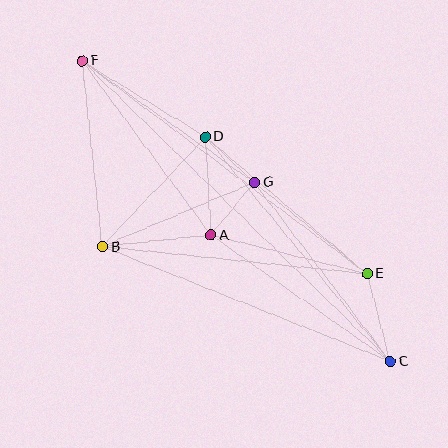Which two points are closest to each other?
Points D and G are closest to each other.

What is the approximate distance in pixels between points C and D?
The distance between C and D is approximately 291 pixels.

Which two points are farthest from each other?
Points C and F are farthest from each other.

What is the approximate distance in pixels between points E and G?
The distance between E and G is approximately 145 pixels.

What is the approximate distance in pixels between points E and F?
The distance between E and F is approximately 355 pixels.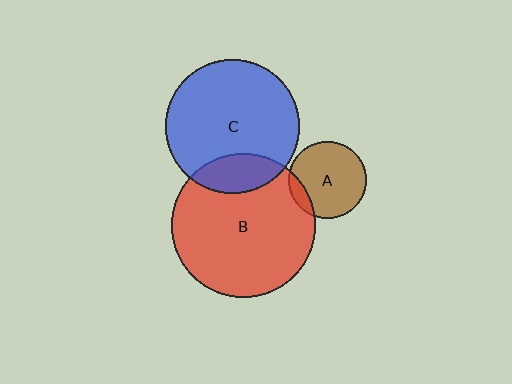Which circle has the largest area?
Circle B (red).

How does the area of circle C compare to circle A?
Approximately 3.0 times.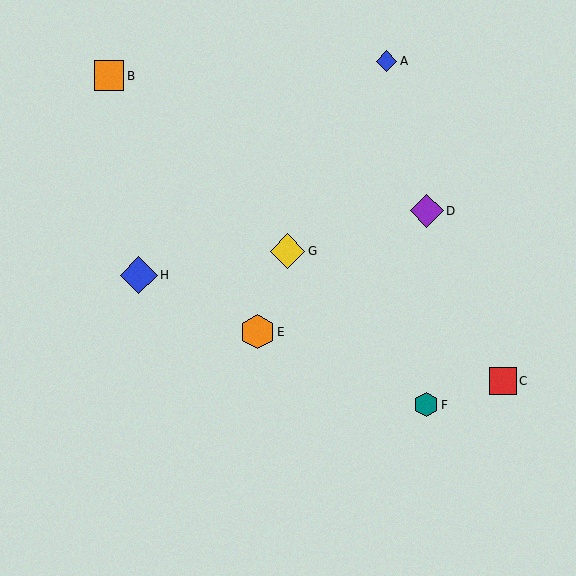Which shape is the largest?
The blue diamond (labeled H) is the largest.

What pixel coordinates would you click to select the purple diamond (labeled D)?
Click at (427, 211) to select the purple diamond D.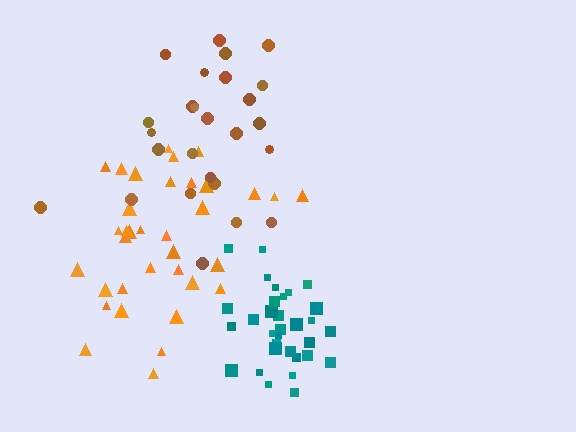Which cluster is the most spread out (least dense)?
Brown.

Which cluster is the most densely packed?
Teal.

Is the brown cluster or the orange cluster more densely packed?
Orange.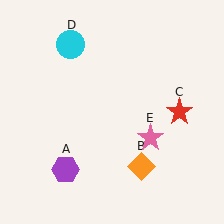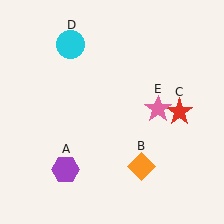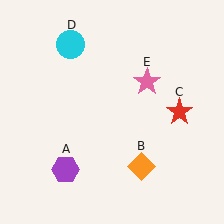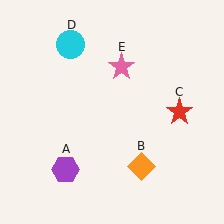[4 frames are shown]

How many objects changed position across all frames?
1 object changed position: pink star (object E).